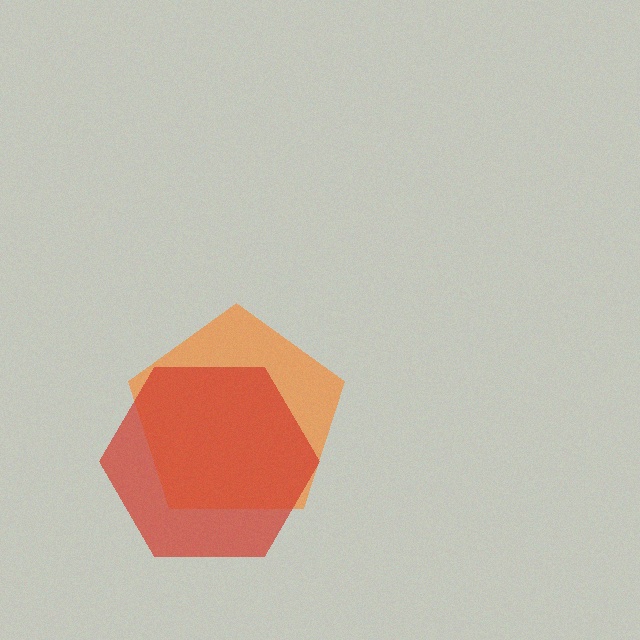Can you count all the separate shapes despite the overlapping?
Yes, there are 2 separate shapes.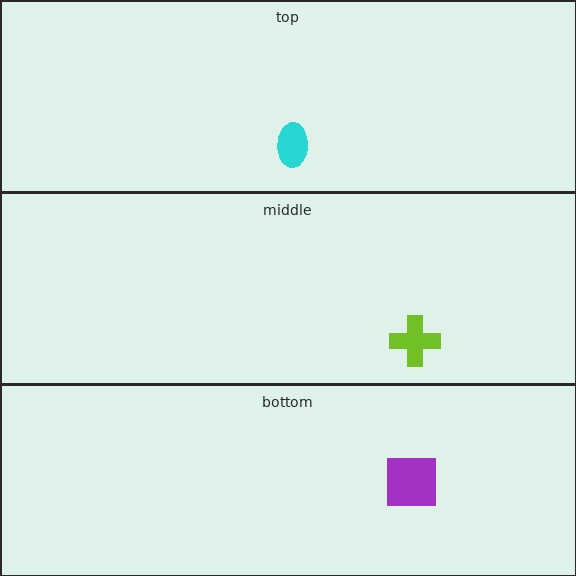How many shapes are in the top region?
1.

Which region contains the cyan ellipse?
The top region.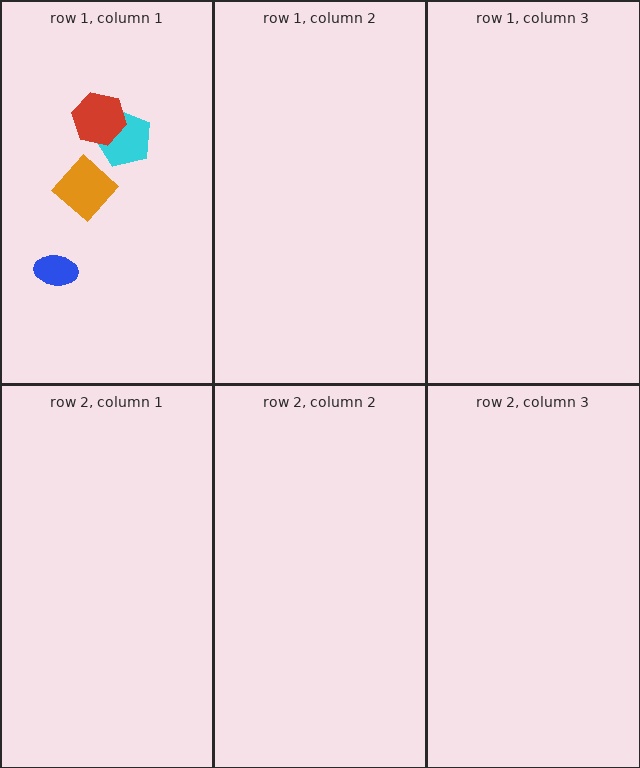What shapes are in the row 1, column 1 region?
The orange diamond, the cyan pentagon, the red hexagon, the blue ellipse.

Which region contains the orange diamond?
The row 1, column 1 region.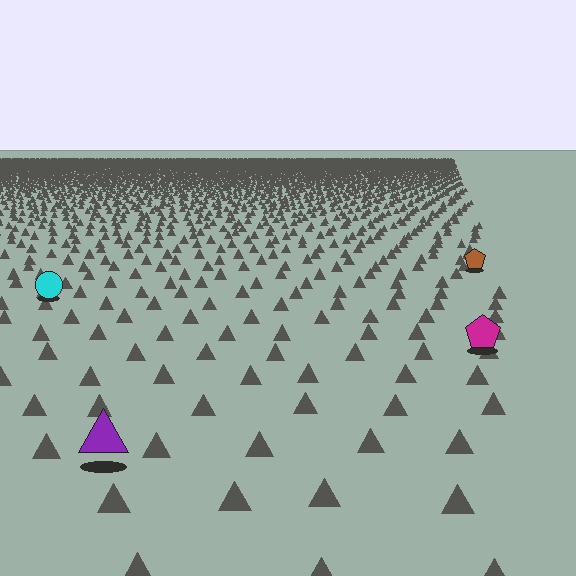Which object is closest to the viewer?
The purple triangle is closest. The texture marks near it are larger and more spread out.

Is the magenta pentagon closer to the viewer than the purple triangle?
No. The purple triangle is closer — you can tell from the texture gradient: the ground texture is coarser near it.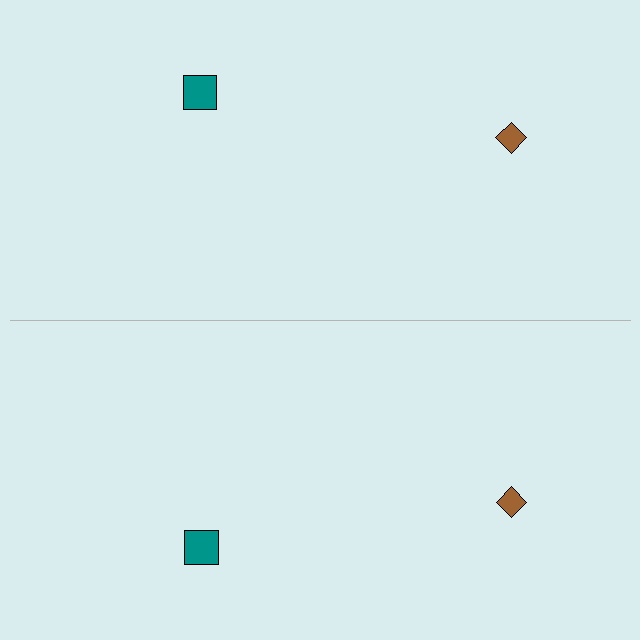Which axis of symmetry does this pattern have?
The pattern has a horizontal axis of symmetry running through the center of the image.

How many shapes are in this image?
There are 4 shapes in this image.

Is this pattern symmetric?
Yes, this pattern has bilateral (reflection) symmetry.